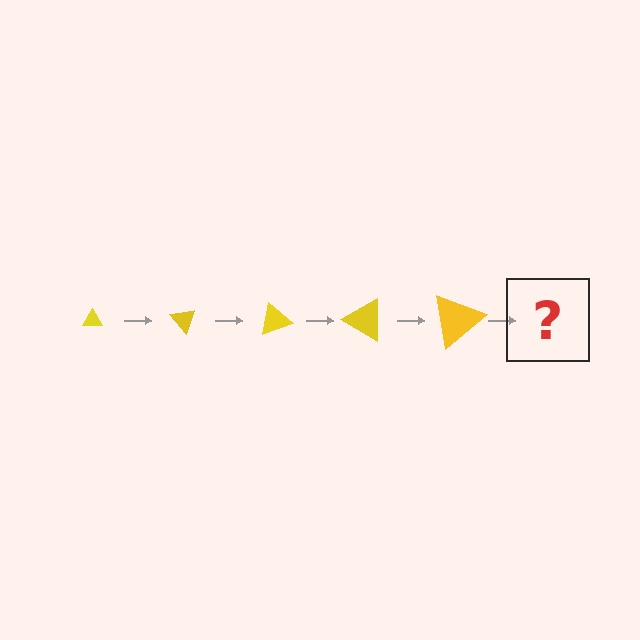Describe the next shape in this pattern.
It should be a triangle, larger than the previous one and rotated 250 degrees from the start.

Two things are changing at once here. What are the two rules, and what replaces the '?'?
The two rules are that the triangle grows larger each step and it rotates 50 degrees each step. The '?' should be a triangle, larger than the previous one and rotated 250 degrees from the start.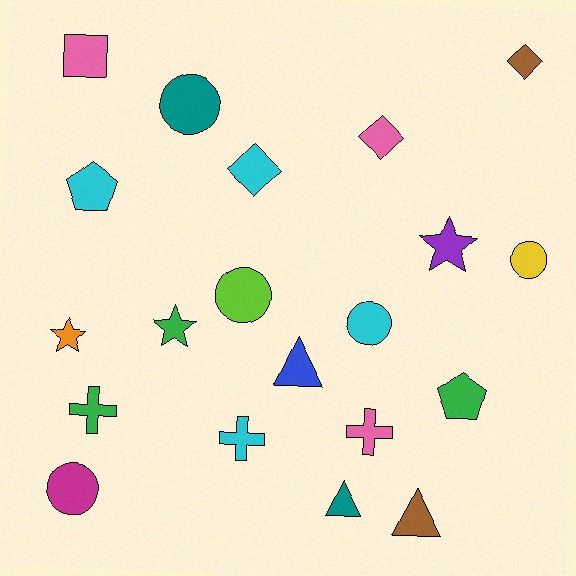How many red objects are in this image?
There are no red objects.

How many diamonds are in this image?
There are 3 diamonds.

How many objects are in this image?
There are 20 objects.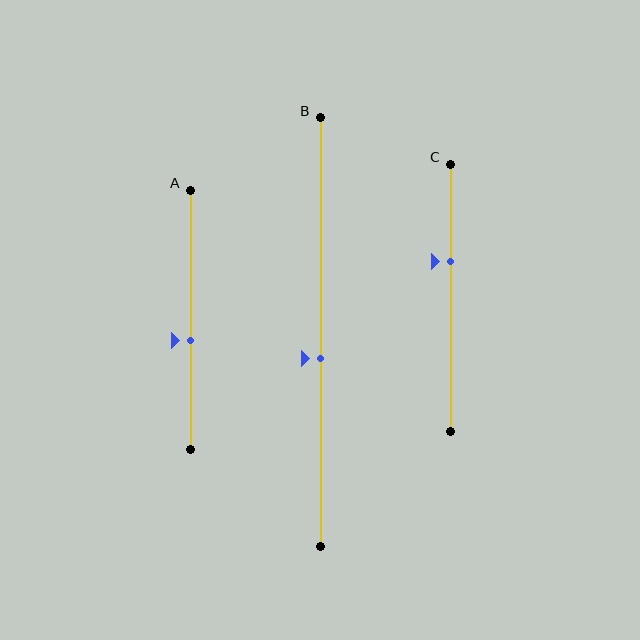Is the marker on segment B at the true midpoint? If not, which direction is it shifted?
No, the marker on segment B is shifted downward by about 6% of the segment length.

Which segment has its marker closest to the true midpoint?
Segment B has its marker closest to the true midpoint.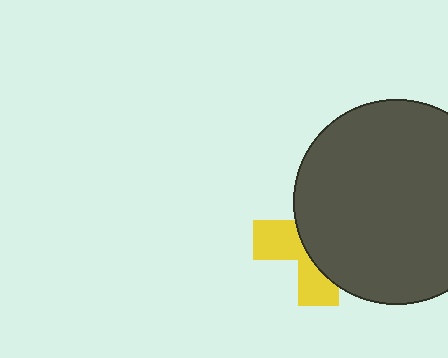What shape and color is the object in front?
The object in front is a dark gray circle.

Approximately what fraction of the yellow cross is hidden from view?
Roughly 63% of the yellow cross is hidden behind the dark gray circle.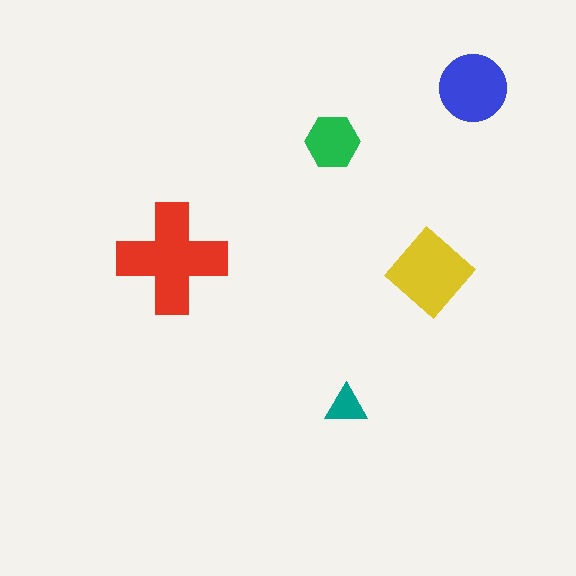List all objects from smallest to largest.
The teal triangle, the green hexagon, the blue circle, the yellow diamond, the red cross.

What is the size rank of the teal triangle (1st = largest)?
5th.